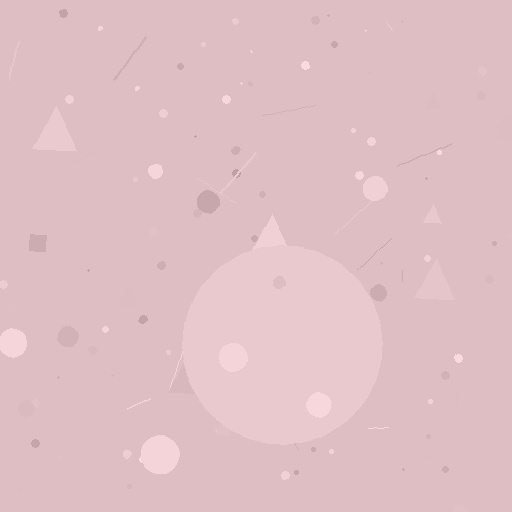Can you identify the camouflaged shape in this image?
The camouflaged shape is a circle.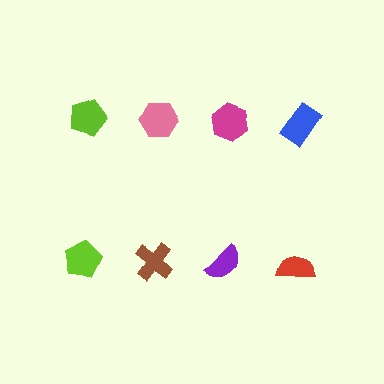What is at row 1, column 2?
A pink hexagon.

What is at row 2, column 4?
A red semicircle.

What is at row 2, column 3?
A purple semicircle.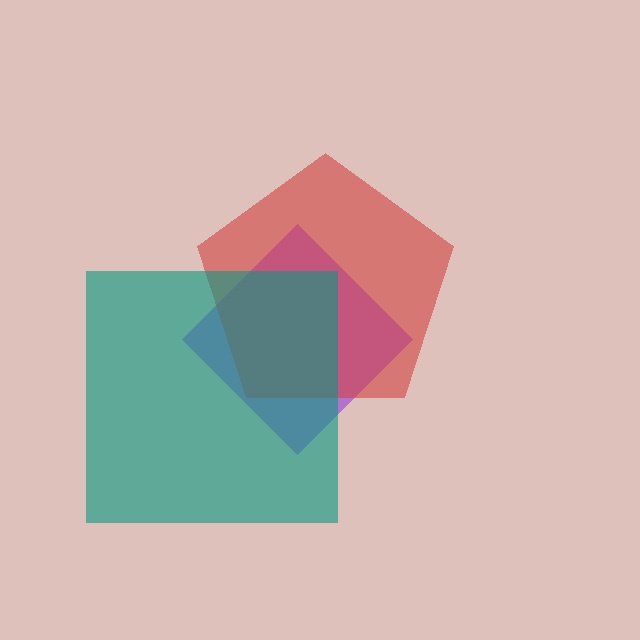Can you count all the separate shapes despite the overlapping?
Yes, there are 3 separate shapes.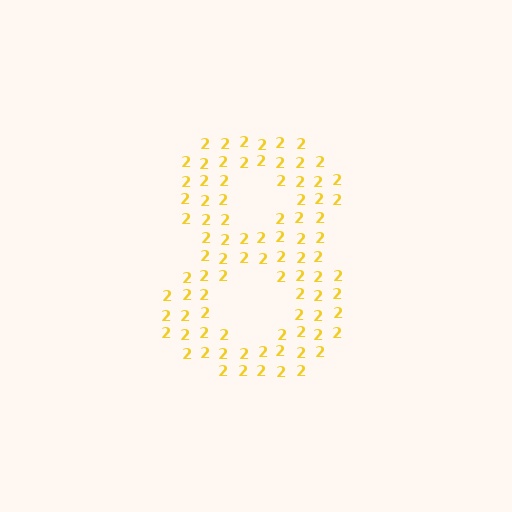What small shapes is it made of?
It is made of small digit 2's.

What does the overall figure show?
The overall figure shows the digit 8.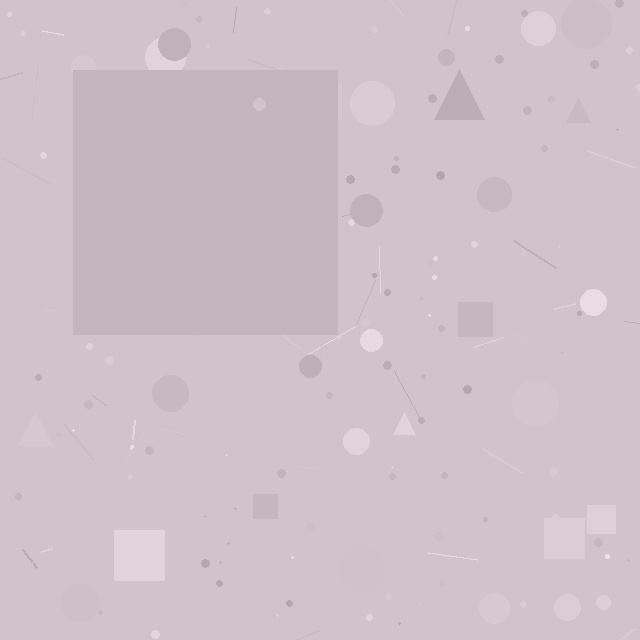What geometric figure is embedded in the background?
A square is embedded in the background.